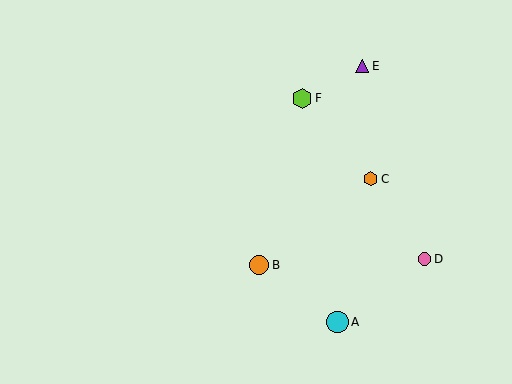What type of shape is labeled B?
Shape B is an orange circle.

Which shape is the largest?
The cyan circle (labeled A) is the largest.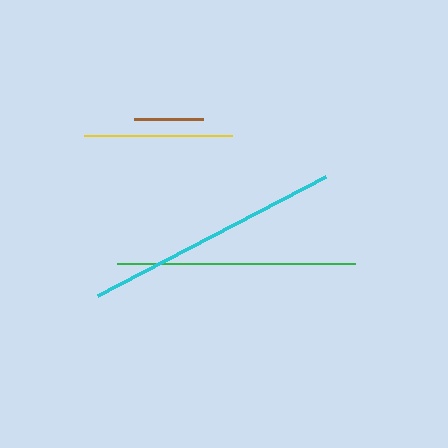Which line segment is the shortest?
The brown line is the shortest at approximately 69 pixels.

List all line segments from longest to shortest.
From longest to shortest: cyan, green, yellow, brown.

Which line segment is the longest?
The cyan line is the longest at approximately 257 pixels.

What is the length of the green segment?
The green segment is approximately 238 pixels long.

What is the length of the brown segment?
The brown segment is approximately 69 pixels long.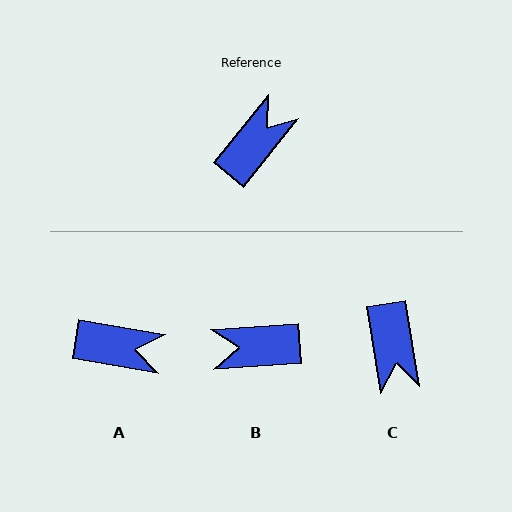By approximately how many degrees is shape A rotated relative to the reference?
Approximately 61 degrees clockwise.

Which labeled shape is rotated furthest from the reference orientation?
B, about 133 degrees away.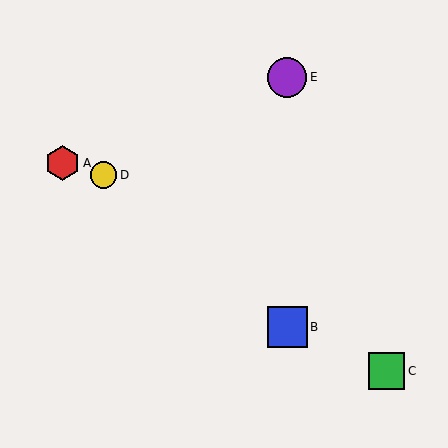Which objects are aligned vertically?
Objects B, E are aligned vertically.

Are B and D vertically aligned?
No, B is at x≈287 and D is at x≈103.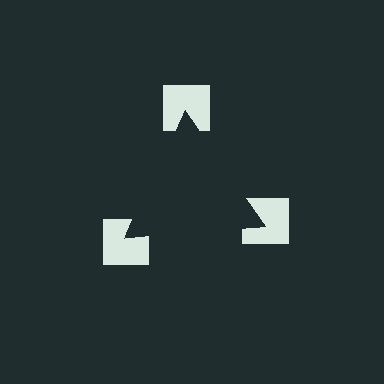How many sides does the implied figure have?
3 sides.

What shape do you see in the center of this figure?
An illusory triangle — its edges are inferred from the aligned wedge cuts in the notched squares, not physically drawn.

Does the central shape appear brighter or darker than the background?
It typically appears slightly darker than the background, even though no actual brightness change is drawn.